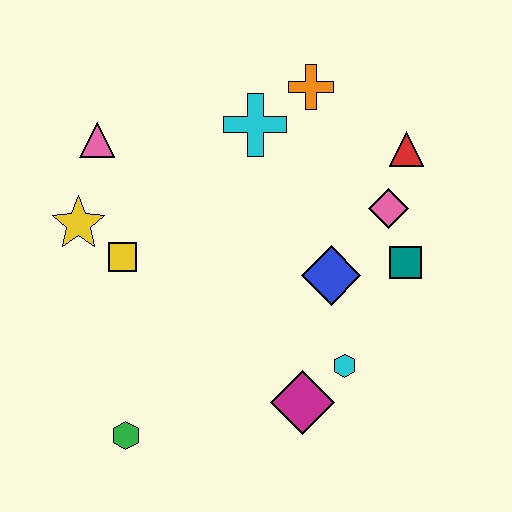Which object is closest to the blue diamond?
The teal square is closest to the blue diamond.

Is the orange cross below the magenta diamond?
No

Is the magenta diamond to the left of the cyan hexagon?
Yes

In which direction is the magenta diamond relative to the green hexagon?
The magenta diamond is to the right of the green hexagon.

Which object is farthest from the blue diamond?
The pink triangle is farthest from the blue diamond.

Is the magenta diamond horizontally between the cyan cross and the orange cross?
Yes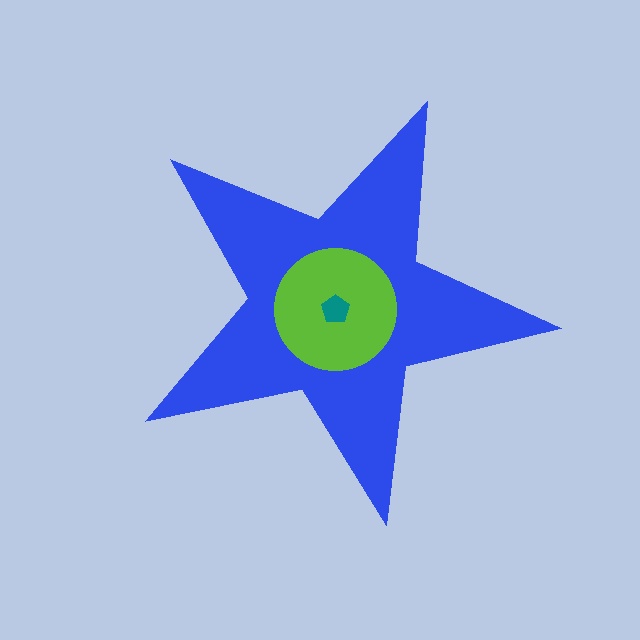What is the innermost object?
The teal pentagon.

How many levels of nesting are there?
3.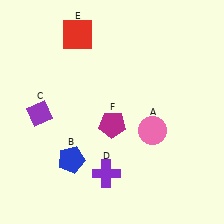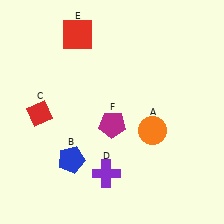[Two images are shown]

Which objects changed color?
A changed from pink to orange. C changed from purple to red.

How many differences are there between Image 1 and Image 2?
There are 2 differences between the two images.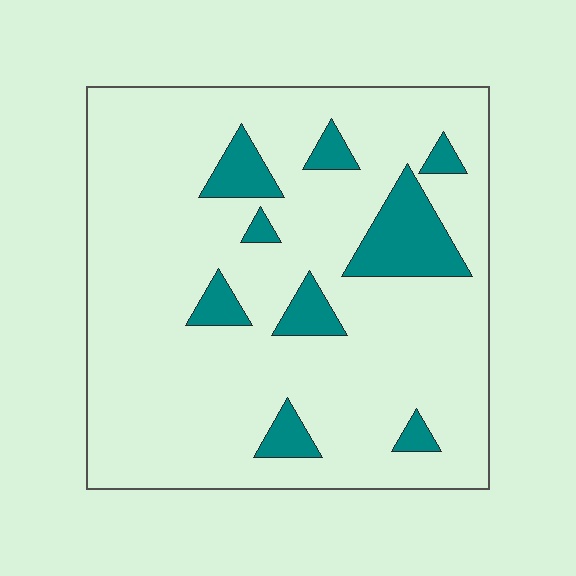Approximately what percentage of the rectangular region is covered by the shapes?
Approximately 15%.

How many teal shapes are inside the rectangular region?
9.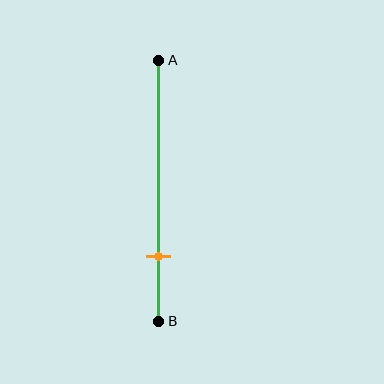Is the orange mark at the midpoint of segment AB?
No, the mark is at about 75% from A, not at the 50% midpoint.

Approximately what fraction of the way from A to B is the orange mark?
The orange mark is approximately 75% of the way from A to B.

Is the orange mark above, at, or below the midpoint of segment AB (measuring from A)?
The orange mark is below the midpoint of segment AB.